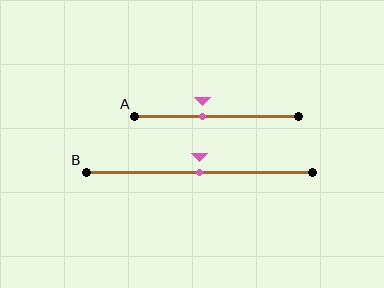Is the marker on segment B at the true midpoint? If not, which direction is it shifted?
Yes, the marker on segment B is at the true midpoint.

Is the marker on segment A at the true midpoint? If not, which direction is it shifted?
No, the marker on segment A is shifted to the left by about 9% of the segment length.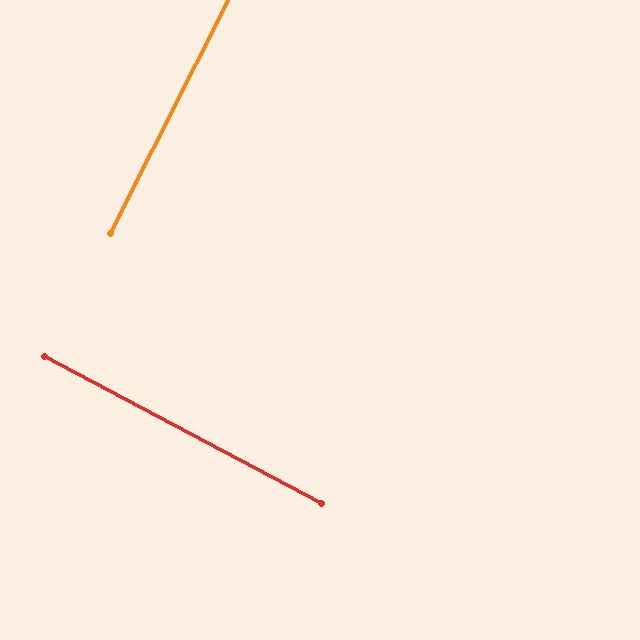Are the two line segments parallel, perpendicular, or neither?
Perpendicular — they meet at approximately 89°.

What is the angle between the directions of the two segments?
Approximately 89 degrees.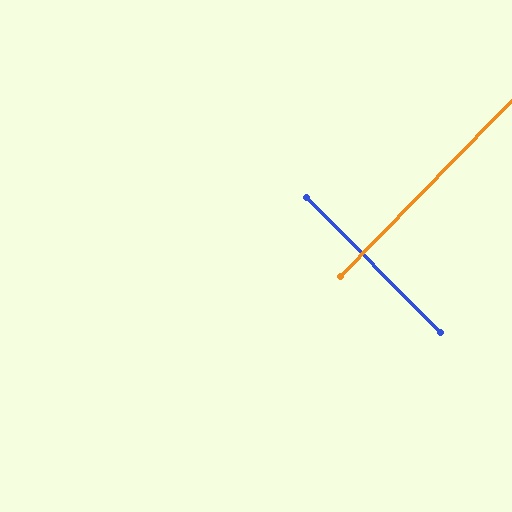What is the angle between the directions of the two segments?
Approximately 89 degrees.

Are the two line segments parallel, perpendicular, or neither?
Perpendicular — they meet at approximately 89°.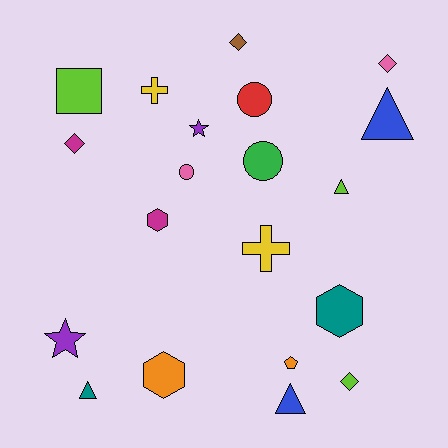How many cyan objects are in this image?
There are no cyan objects.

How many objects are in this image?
There are 20 objects.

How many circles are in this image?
There are 3 circles.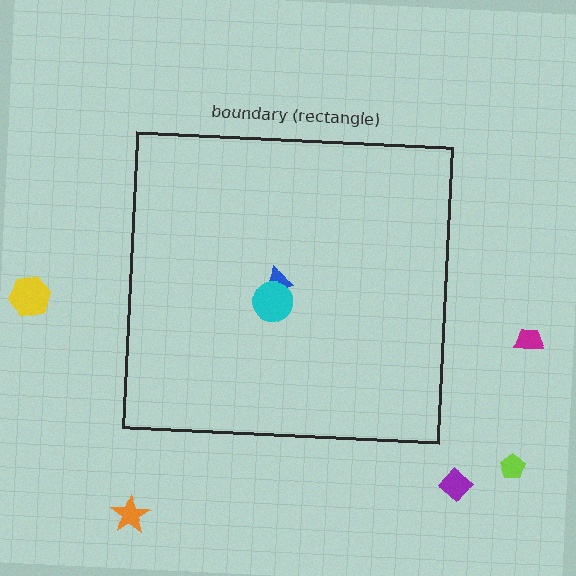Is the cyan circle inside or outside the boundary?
Inside.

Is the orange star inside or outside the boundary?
Outside.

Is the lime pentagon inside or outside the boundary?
Outside.